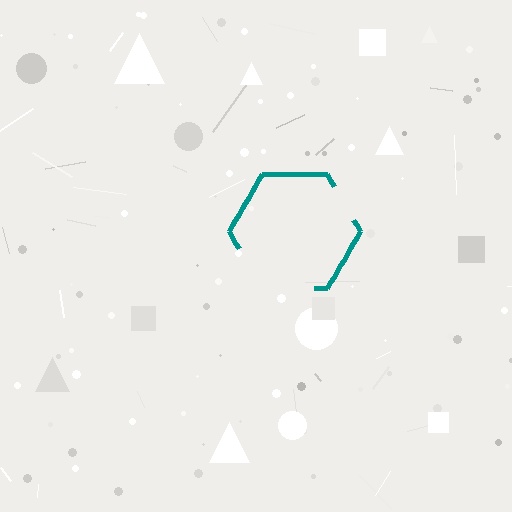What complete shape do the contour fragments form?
The contour fragments form a hexagon.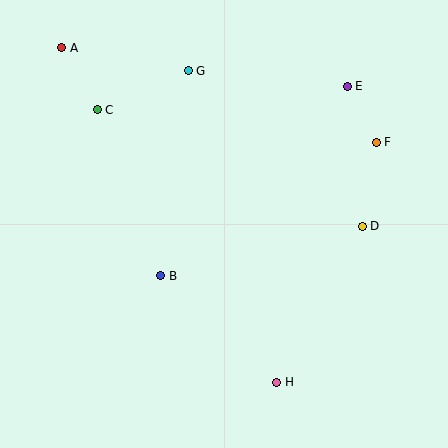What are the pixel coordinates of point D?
Point D is at (362, 226).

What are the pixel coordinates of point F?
Point F is at (376, 142).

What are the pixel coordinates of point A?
Point A is at (62, 48).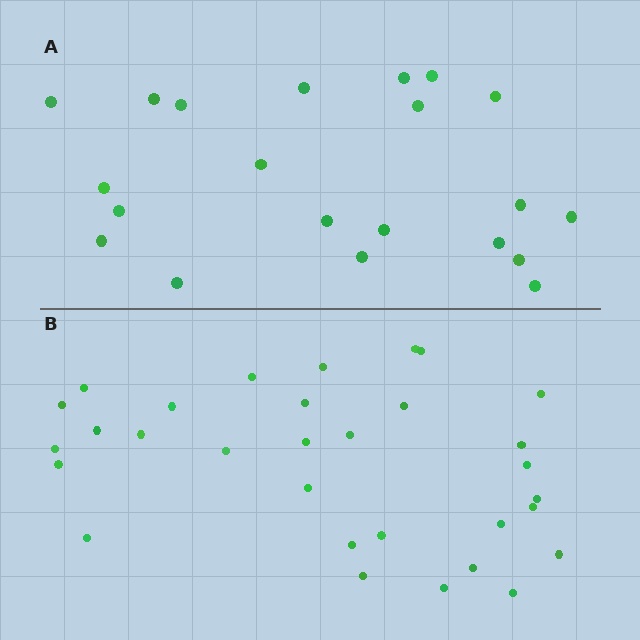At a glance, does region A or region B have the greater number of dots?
Region B (the bottom region) has more dots.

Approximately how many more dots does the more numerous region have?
Region B has roughly 10 or so more dots than region A.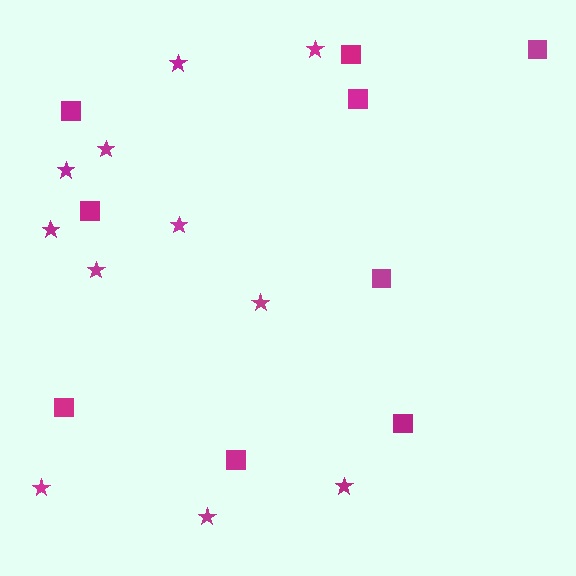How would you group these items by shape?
There are 2 groups: one group of stars (11) and one group of squares (9).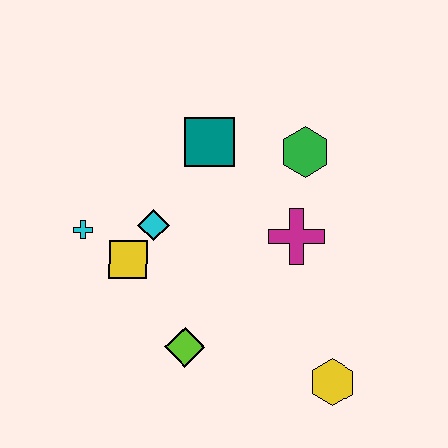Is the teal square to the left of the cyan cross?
No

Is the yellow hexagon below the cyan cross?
Yes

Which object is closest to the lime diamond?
The yellow square is closest to the lime diamond.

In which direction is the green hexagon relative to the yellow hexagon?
The green hexagon is above the yellow hexagon.